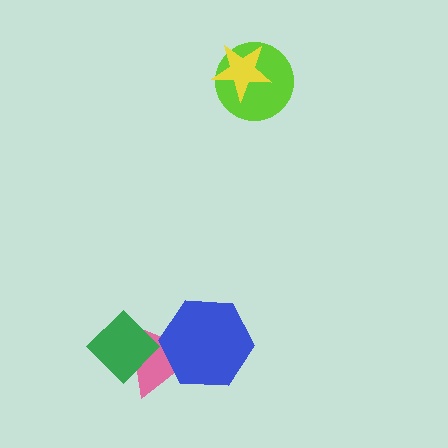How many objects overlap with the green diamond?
1 object overlaps with the green diamond.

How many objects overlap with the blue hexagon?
1 object overlaps with the blue hexagon.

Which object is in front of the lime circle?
The yellow star is in front of the lime circle.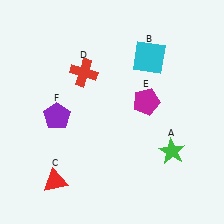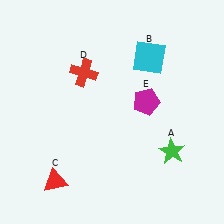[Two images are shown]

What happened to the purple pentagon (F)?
The purple pentagon (F) was removed in Image 2. It was in the bottom-left area of Image 1.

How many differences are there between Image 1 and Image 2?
There is 1 difference between the two images.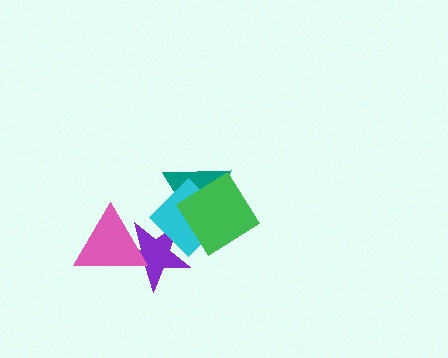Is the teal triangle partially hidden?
Yes, it is partially covered by another shape.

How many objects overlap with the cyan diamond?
3 objects overlap with the cyan diamond.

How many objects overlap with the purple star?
2 objects overlap with the purple star.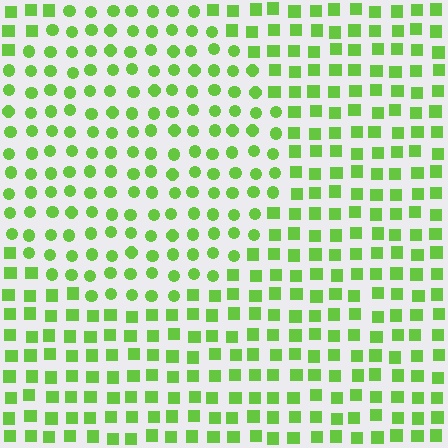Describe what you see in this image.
The image is filled with small lime elements arranged in a uniform grid. A circle-shaped region contains circles, while the surrounding area contains squares. The boundary is defined purely by the change in element shape.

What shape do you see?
I see a circle.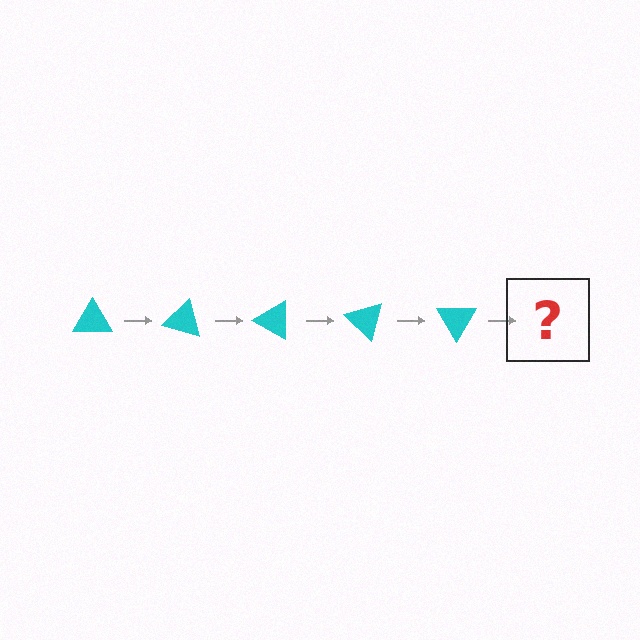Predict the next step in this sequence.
The next step is a cyan triangle rotated 75 degrees.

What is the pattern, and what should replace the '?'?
The pattern is that the triangle rotates 15 degrees each step. The '?' should be a cyan triangle rotated 75 degrees.